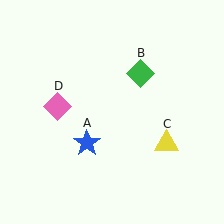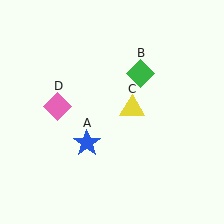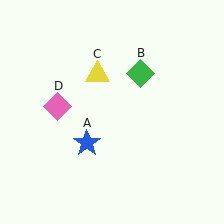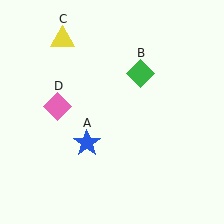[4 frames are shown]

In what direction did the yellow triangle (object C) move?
The yellow triangle (object C) moved up and to the left.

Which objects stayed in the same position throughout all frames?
Blue star (object A) and green diamond (object B) and pink diamond (object D) remained stationary.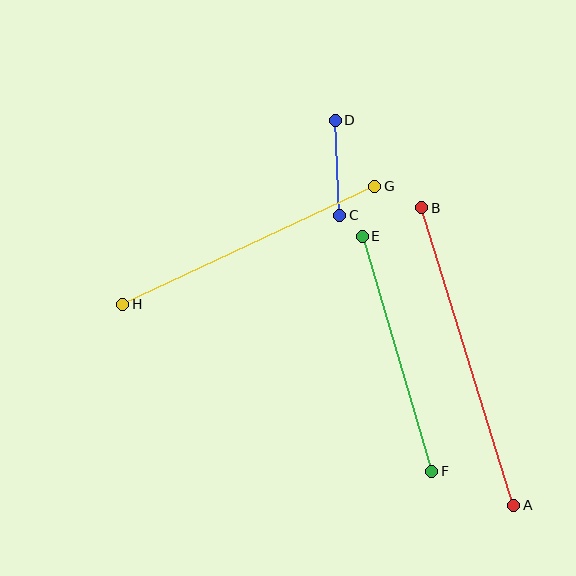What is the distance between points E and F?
The distance is approximately 245 pixels.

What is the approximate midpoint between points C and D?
The midpoint is at approximately (337, 168) pixels.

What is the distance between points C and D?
The distance is approximately 95 pixels.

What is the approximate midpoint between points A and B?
The midpoint is at approximately (468, 357) pixels.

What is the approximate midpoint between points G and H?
The midpoint is at approximately (249, 245) pixels.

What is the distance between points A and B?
The distance is approximately 312 pixels.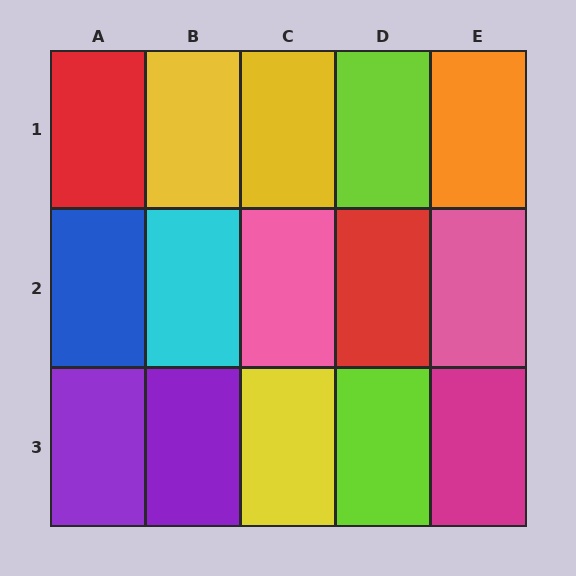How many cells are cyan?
1 cell is cyan.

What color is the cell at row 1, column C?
Yellow.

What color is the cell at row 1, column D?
Lime.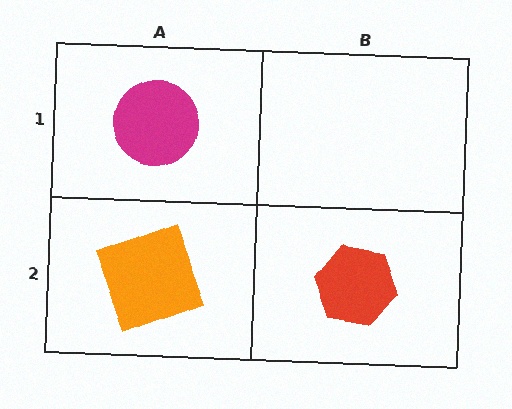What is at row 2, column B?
A red hexagon.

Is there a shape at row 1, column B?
No, that cell is empty.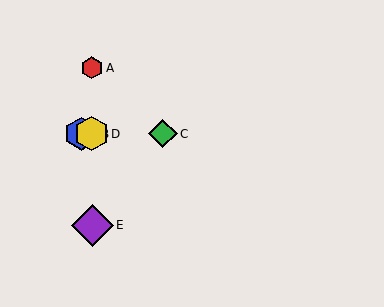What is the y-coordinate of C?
Object C is at y≈134.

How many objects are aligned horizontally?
3 objects (B, C, D) are aligned horizontally.